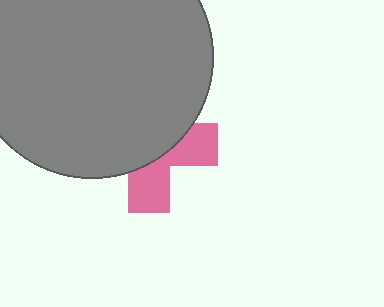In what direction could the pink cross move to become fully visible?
The pink cross could move down. That would shift it out from behind the gray circle entirely.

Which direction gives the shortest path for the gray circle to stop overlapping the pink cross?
Moving up gives the shortest separation.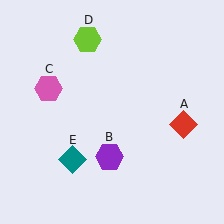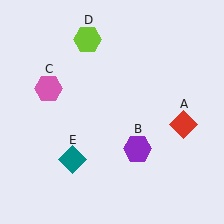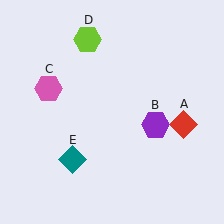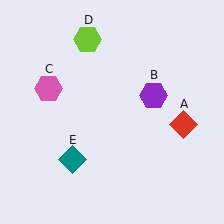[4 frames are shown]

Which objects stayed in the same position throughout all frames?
Red diamond (object A) and pink hexagon (object C) and lime hexagon (object D) and teal diamond (object E) remained stationary.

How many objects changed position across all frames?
1 object changed position: purple hexagon (object B).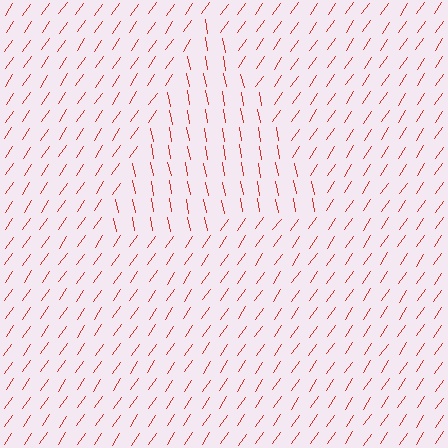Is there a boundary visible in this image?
Yes, there is a texture boundary formed by a change in line orientation.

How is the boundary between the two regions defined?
The boundary is defined purely by a change in line orientation (approximately 45 degrees difference). All lines are the same color and thickness.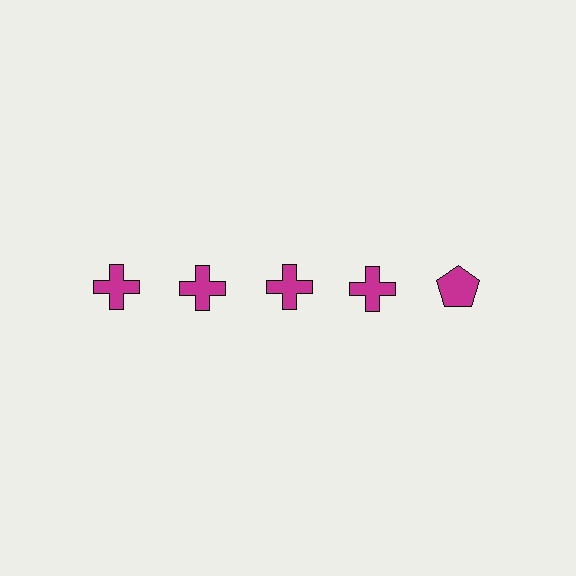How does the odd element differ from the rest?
It has a different shape: pentagon instead of cross.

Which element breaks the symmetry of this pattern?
The magenta pentagon in the top row, rightmost column breaks the symmetry. All other shapes are magenta crosses.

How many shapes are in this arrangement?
There are 5 shapes arranged in a grid pattern.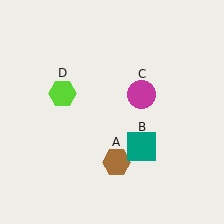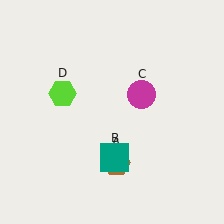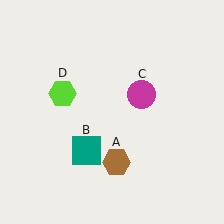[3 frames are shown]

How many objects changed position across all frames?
1 object changed position: teal square (object B).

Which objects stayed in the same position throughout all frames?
Brown hexagon (object A) and magenta circle (object C) and lime hexagon (object D) remained stationary.